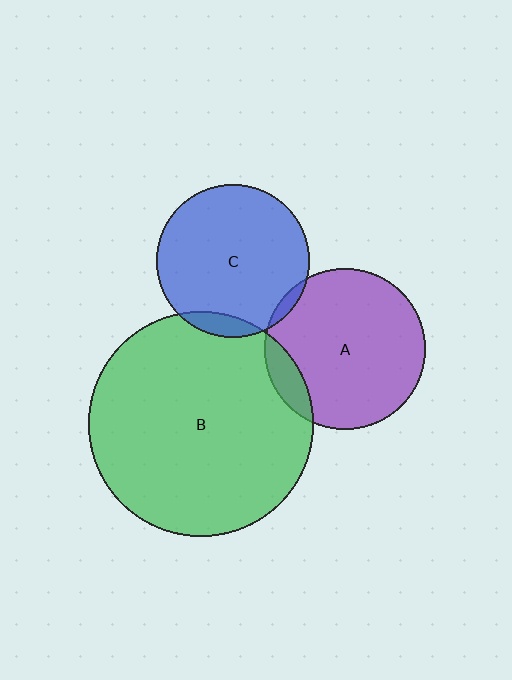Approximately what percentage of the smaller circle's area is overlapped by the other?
Approximately 10%.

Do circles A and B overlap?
Yes.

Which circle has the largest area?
Circle B (green).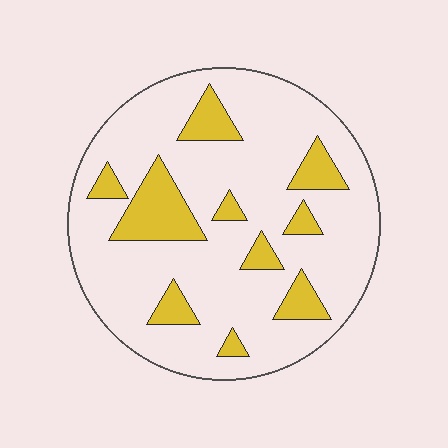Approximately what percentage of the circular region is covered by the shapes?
Approximately 20%.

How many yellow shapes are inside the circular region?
10.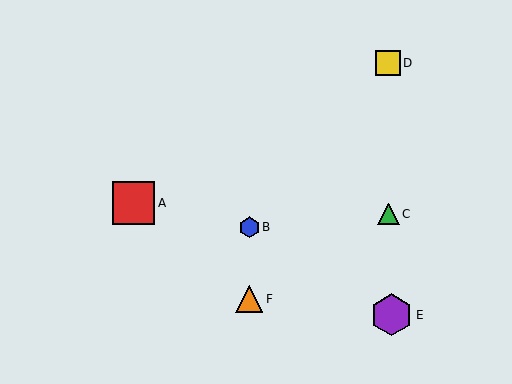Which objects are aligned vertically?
Objects B, F are aligned vertically.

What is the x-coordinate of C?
Object C is at x≈388.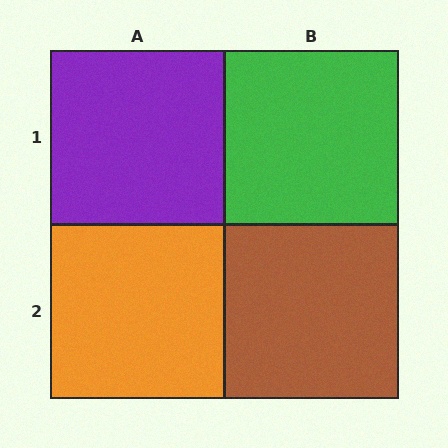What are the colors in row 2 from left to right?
Orange, brown.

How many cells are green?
1 cell is green.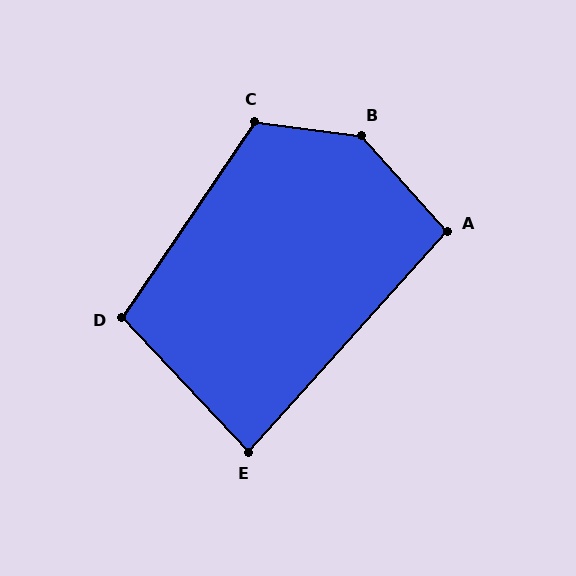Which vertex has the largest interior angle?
B, at approximately 139 degrees.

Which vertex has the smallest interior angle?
E, at approximately 85 degrees.